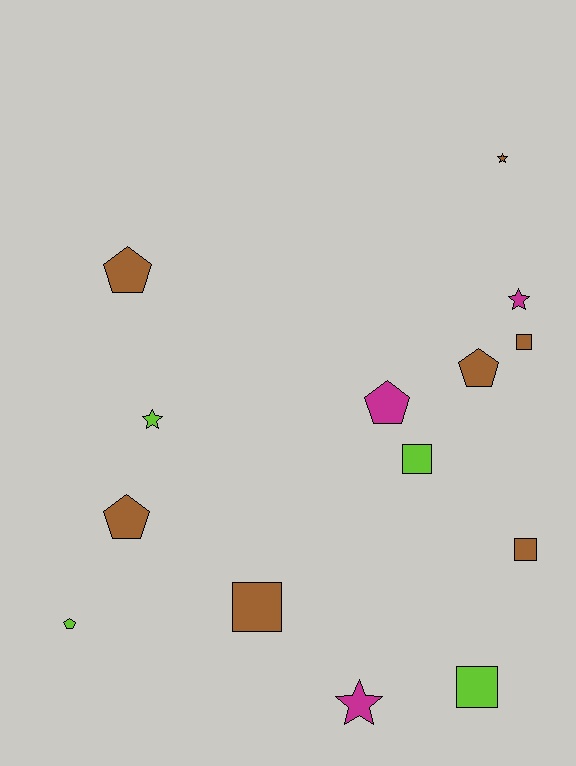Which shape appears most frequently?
Pentagon, with 5 objects.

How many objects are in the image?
There are 14 objects.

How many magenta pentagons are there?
There is 1 magenta pentagon.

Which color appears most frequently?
Brown, with 7 objects.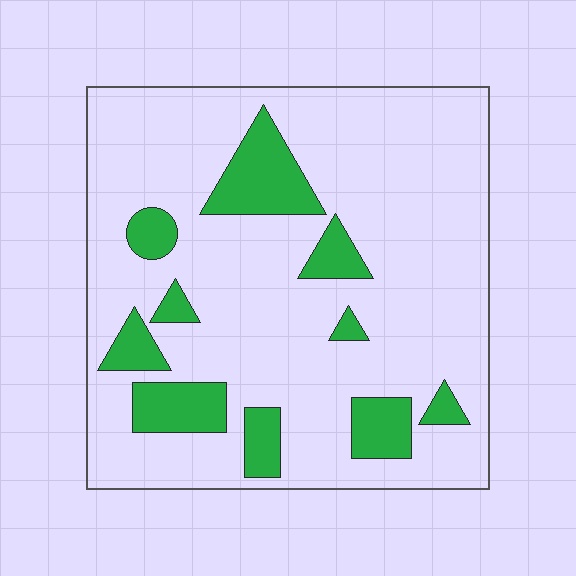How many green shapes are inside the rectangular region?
10.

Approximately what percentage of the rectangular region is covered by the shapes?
Approximately 20%.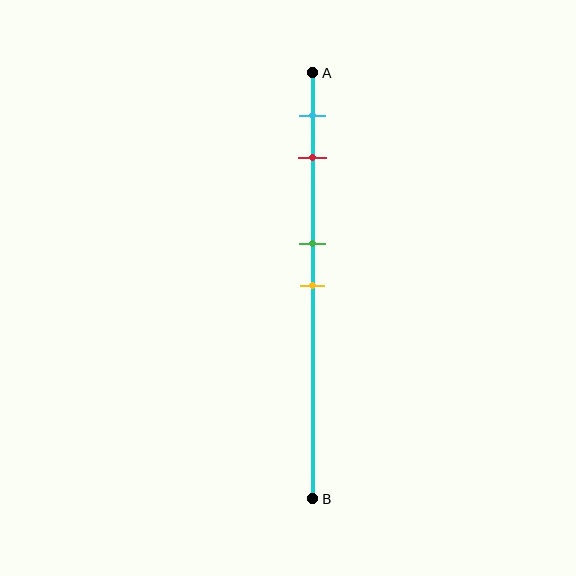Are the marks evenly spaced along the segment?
No, the marks are not evenly spaced.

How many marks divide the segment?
There are 4 marks dividing the segment.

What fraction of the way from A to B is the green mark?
The green mark is approximately 40% (0.4) of the way from A to B.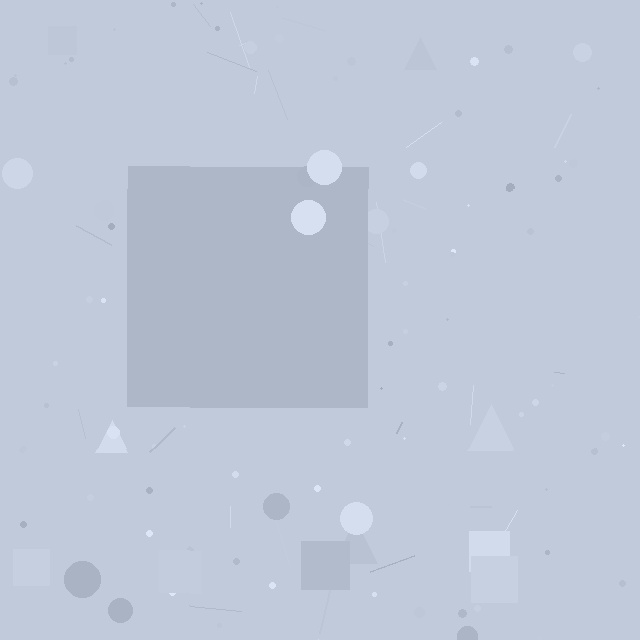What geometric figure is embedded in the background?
A square is embedded in the background.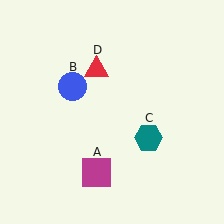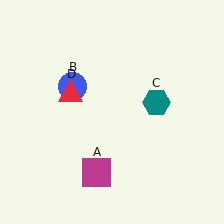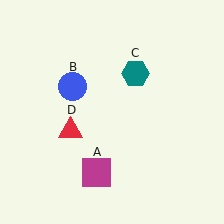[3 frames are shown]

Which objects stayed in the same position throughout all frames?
Magenta square (object A) and blue circle (object B) remained stationary.